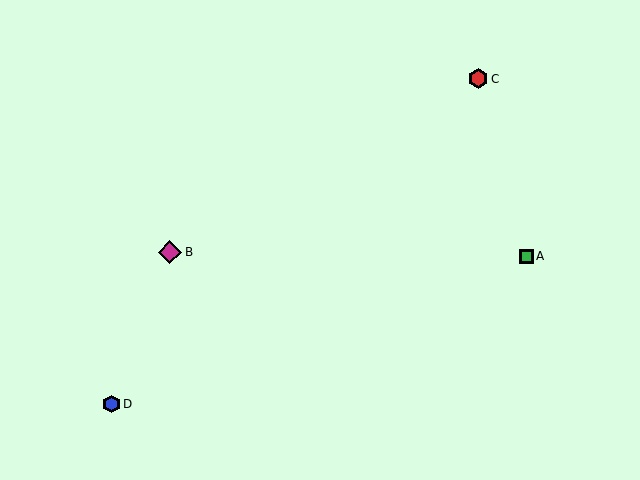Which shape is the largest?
The magenta diamond (labeled B) is the largest.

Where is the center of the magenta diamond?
The center of the magenta diamond is at (170, 252).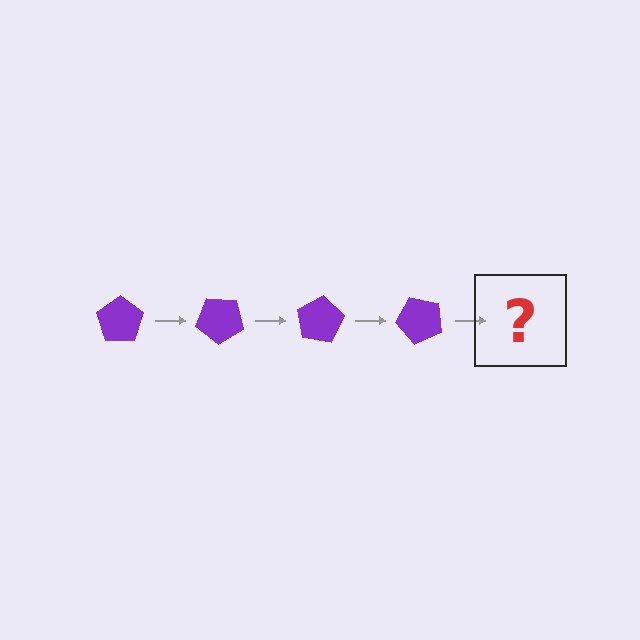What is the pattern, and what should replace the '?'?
The pattern is that the pentagon rotates 40 degrees each step. The '?' should be a purple pentagon rotated 160 degrees.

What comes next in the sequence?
The next element should be a purple pentagon rotated 160 degrees.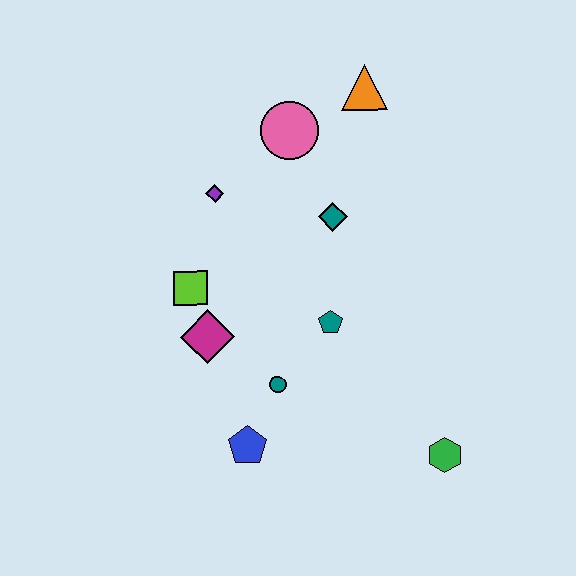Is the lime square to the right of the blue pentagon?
No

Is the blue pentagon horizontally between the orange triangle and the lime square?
Yes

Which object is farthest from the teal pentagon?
The orange triangle is farthest from the teal pentagon.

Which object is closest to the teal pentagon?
The teal circle is closest to the teal pentagon.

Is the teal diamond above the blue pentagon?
Yes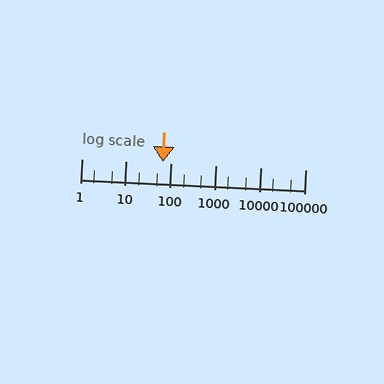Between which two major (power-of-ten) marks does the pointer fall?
The pointer is between 10 and 100.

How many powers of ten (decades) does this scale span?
The scale spans 5 decades, from 1 to 100000.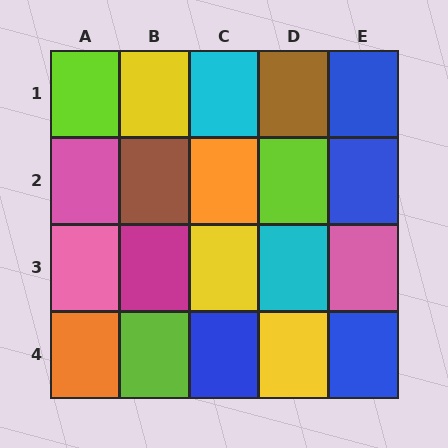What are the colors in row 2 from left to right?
Pink, brown, orange, lime, blue.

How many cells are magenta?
1 cell is magenta.